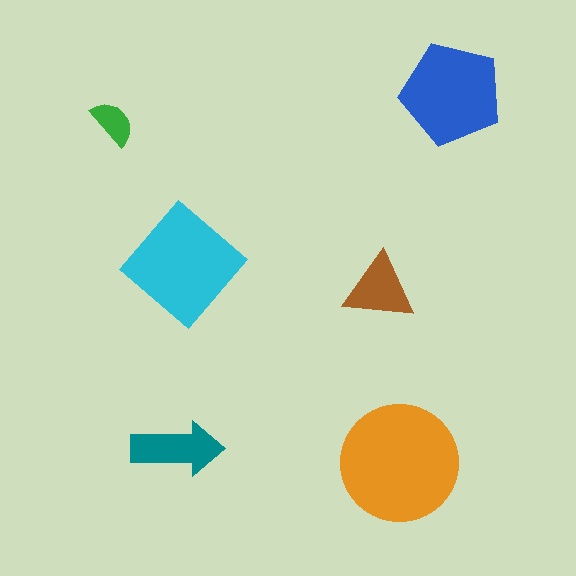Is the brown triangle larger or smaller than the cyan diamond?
Smaller.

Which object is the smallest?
The green semicircle.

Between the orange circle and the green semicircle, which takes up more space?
The orange circle.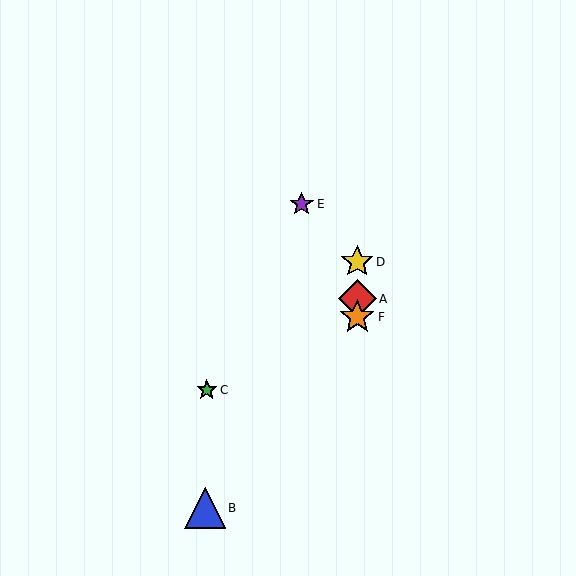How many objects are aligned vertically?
3 objects (A, D, F) are aligned vertically.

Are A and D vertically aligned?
Yes, both are at x≈357.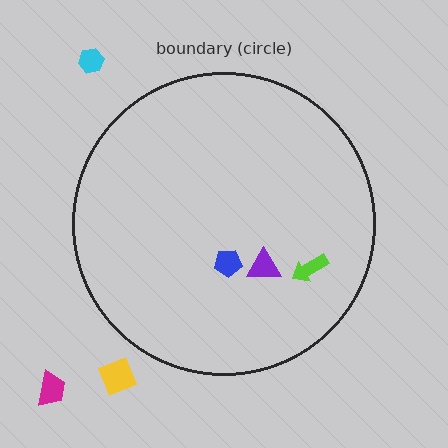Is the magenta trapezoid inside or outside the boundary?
Outside.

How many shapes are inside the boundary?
3 inside, 3 outside.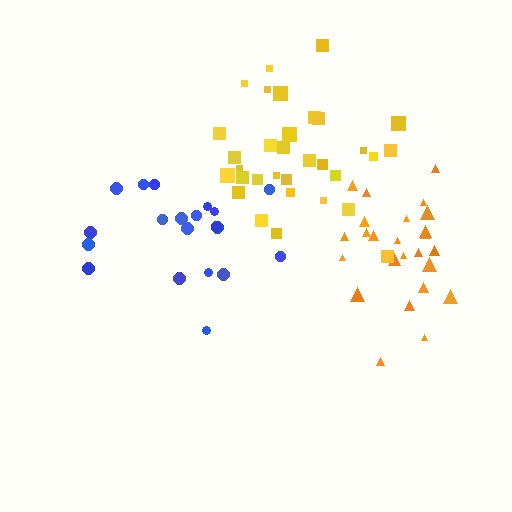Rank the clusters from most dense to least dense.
yellow, orange, blue.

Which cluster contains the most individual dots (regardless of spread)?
Yellow (33).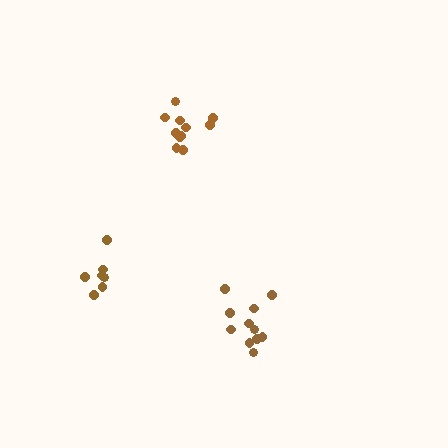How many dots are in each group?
Group 1: 11 dots, Group 2: 11 dots, Group 3: 7 dots (29 total).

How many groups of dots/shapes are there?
There are 3 groups.